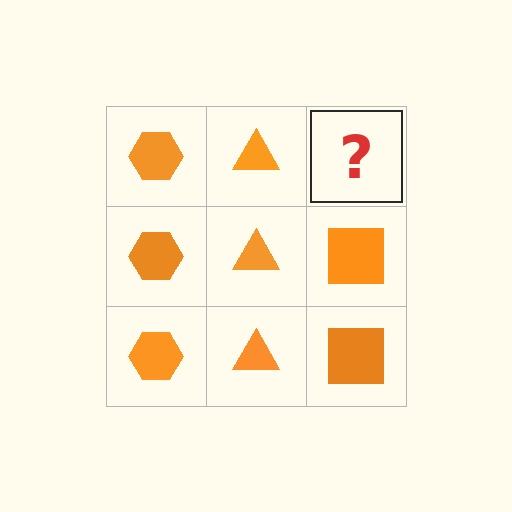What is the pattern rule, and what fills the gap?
The rule is that each column has a consistent shape. The gap should be filled with an orange square.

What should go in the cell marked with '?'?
The missing cell should contain an orange square.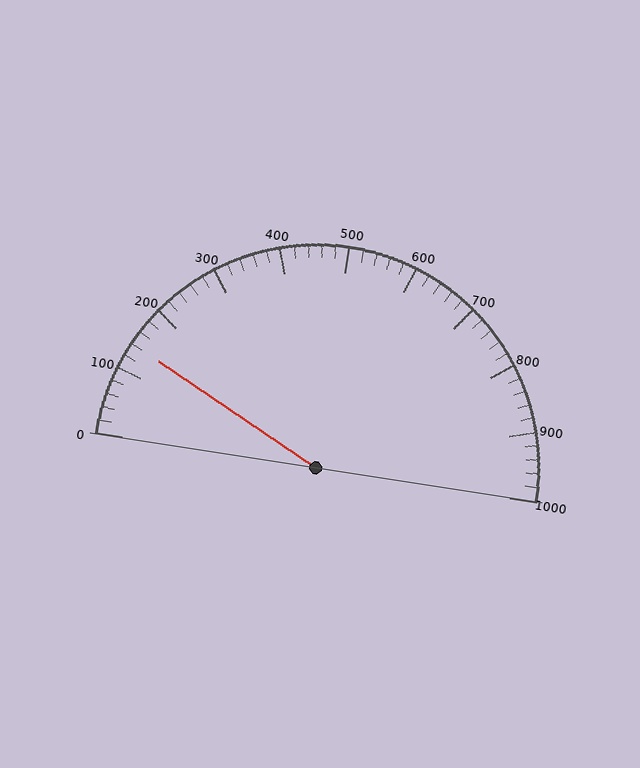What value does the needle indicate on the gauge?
The needle indicates approximately 140.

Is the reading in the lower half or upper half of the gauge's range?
The reading is in the lower half of the range (0 to 1000).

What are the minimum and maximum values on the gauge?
The gauge ranges from 0 to 1000.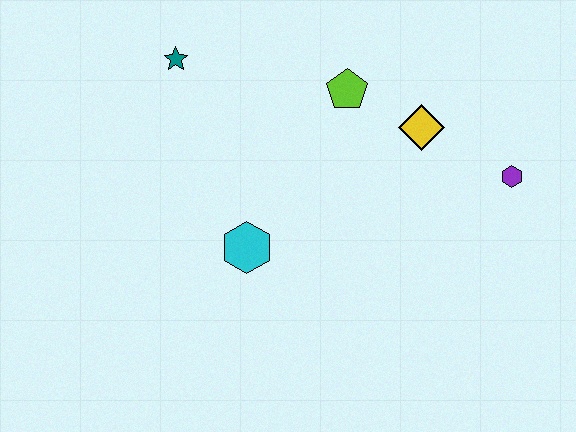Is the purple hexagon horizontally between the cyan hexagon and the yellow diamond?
No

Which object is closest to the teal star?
The lime pentagon is closest to the teal star.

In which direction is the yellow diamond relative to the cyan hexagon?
The yellow diamond is to the right of the cyan hexagon.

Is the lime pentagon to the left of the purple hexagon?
Yes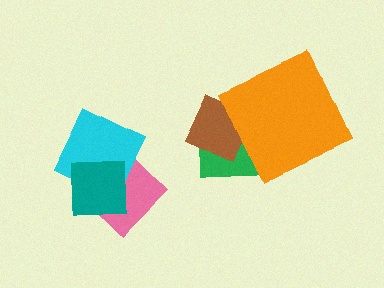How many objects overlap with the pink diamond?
2 objects overlap with the pink diamond.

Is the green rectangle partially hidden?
Yes, it is partially covered by another shape.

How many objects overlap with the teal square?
2 objects overlap with the teal square.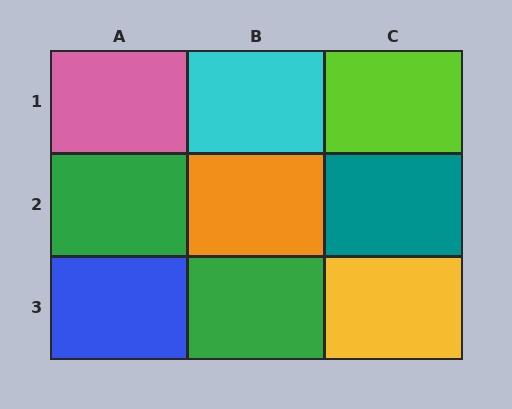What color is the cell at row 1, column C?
Lime.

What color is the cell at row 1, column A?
Pink.